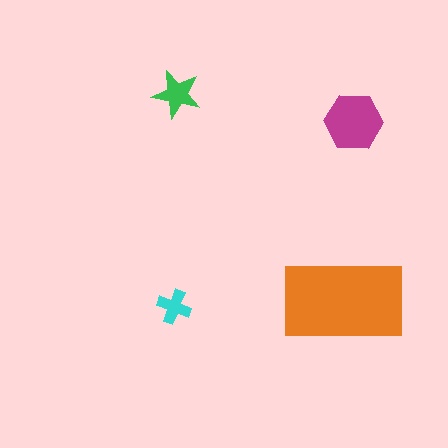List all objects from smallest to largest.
The cyan cross, the green star, the magenta hexagon, the orange rectangle.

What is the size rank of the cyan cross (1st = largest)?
4th.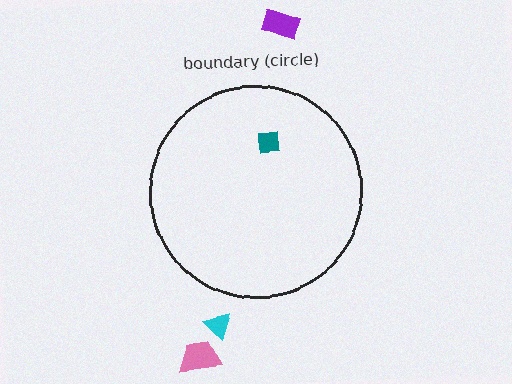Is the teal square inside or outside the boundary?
Inside.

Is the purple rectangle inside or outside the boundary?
Outside.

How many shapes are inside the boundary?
1 inside, 3 outside.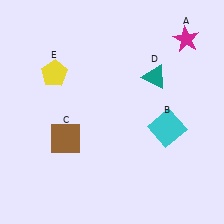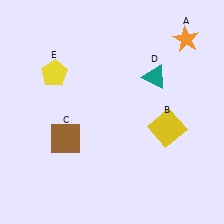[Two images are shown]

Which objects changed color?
A changed from magenta to orange. B changed from cyan to yellow.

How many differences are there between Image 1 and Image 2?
There are 2 differences between the two images.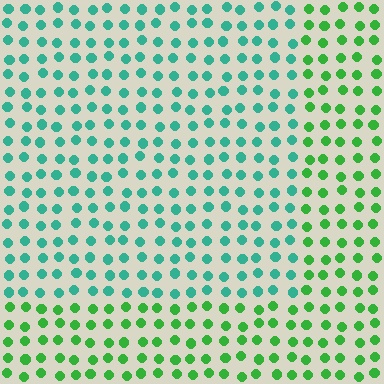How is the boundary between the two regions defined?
The boundary is defined purely by a slight shift in hue (about 43 degrees). Spacing, size, and orientation are identical on both sides.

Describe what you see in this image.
The image is filled with small green elements in a uniform arrangement. A rectangle-shaped region is visible where the elements are tinted to a slightly different hue, forming a subtle color boundary.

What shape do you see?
I see a rectangle.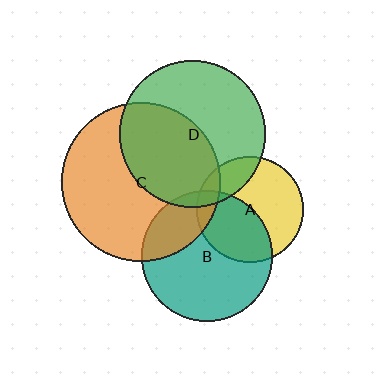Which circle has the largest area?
Circle C (orange).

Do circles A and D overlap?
Yes.